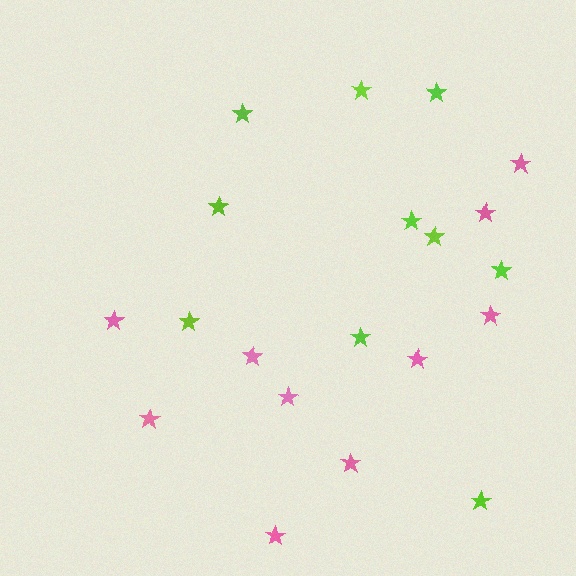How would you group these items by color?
There are 2 groups: one group of lime stars (10) and one group of pink stars (10).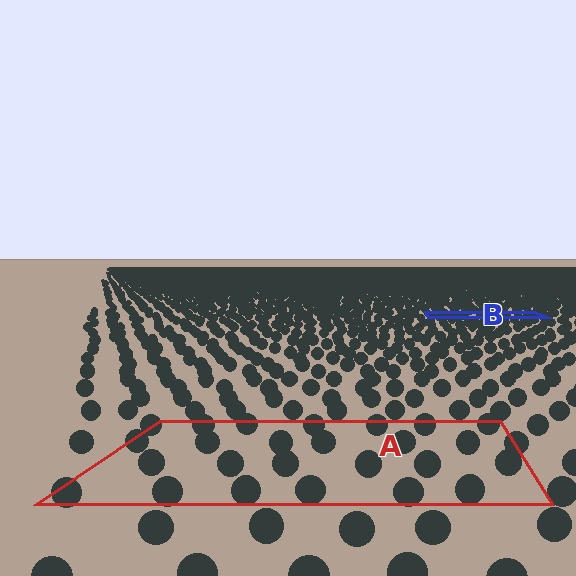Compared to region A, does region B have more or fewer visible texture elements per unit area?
Region B has more texture elements per unit area — they are packed more densely because it is farther away.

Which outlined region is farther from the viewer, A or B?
Region B is farther from the viewer — the texture elements inside it appear smaller and more densely packed.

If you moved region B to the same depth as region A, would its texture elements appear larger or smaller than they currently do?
They would appear larger. At a closer depth, the same texture elements are projected at a bigger on-screen size.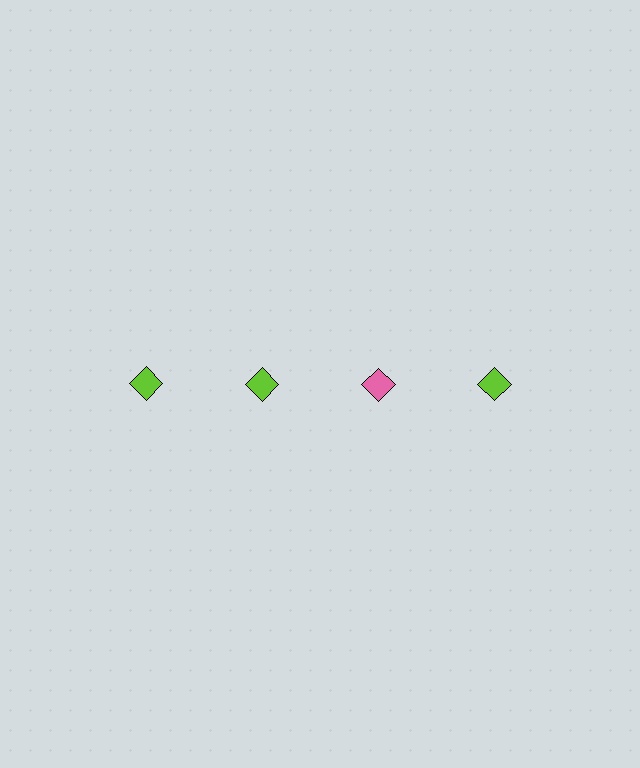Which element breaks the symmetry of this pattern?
The pink diamond in the top row, center column breaks the symmetry. All other shapes are lime diamonds.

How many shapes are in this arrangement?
There are 4 shapes arranged in a grid pattern.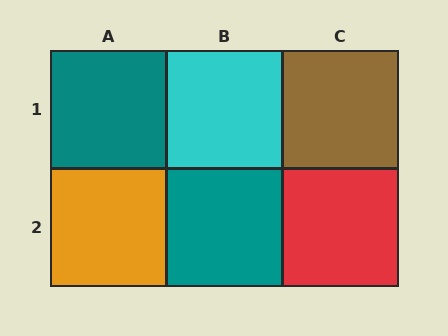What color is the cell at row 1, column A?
Teal.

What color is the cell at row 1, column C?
Brown.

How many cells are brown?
1 cell is brown.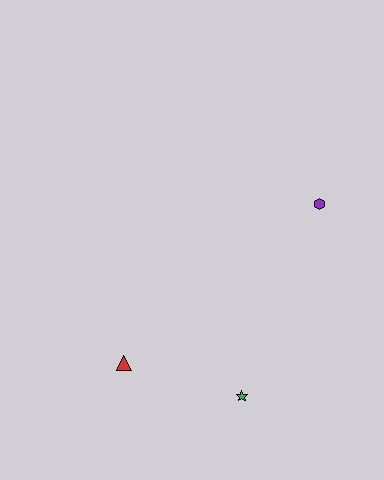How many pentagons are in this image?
There are no pentagons.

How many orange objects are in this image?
There are no orange objects.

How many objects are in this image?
There are 3 objects.